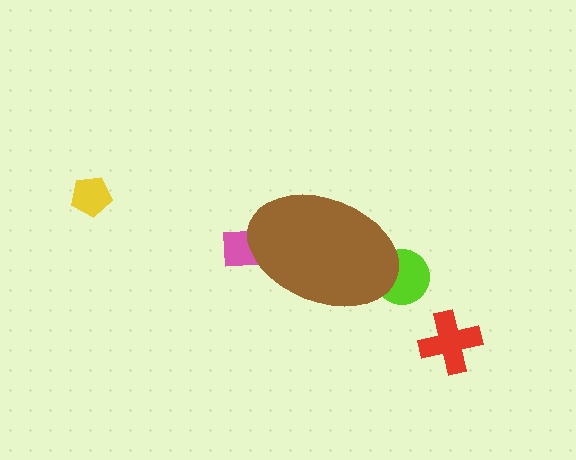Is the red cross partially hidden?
No, the red cross is fully visible.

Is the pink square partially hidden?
Yes, the pink square is partially hidden behind the brown ellipse.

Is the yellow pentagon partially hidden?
No, the yellow pentagon is fully visible.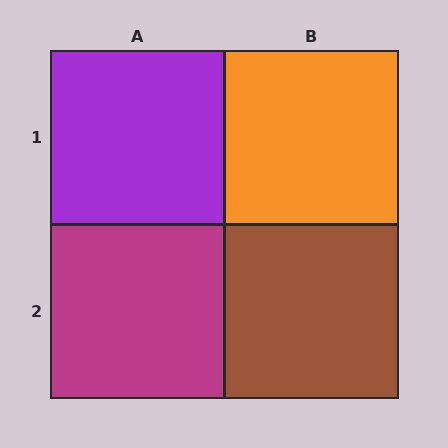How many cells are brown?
1 cell is brown.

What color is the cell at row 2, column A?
Magenta.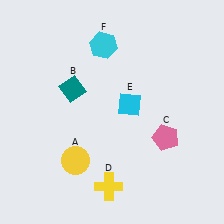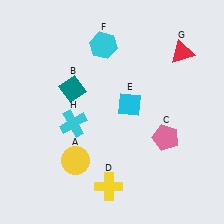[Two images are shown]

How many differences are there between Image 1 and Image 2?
There are 2 differences between the two images.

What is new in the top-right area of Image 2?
A red triangle (G) was added in the top-right area of Image 2.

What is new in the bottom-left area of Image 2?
A cyan cross (H) was added in the bottom-left area of Image 2.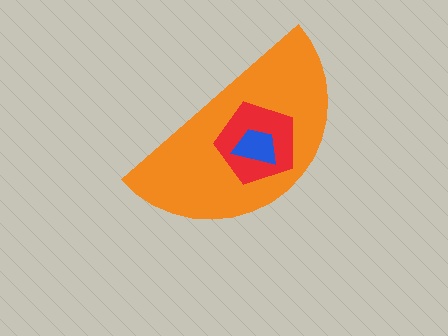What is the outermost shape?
The orange semicircle.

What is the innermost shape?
The blue trapezoid.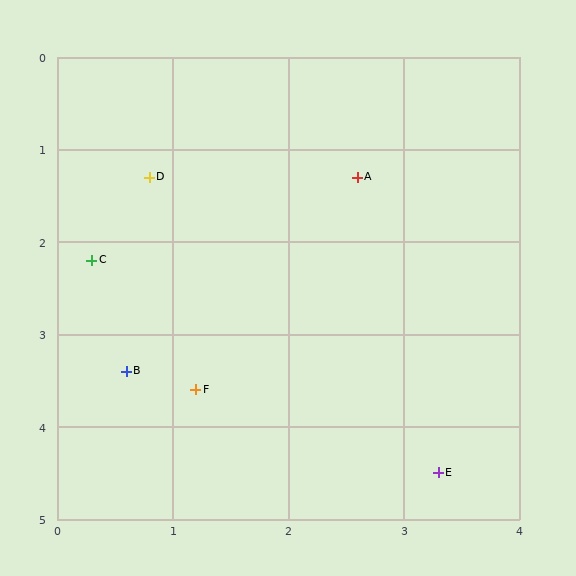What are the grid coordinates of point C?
Point C is at approximately (0.3, 2.2).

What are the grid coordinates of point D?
Point D is at approximately (0.8, 1.3).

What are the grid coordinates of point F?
Point F is at approximately (1.2, 3.6).